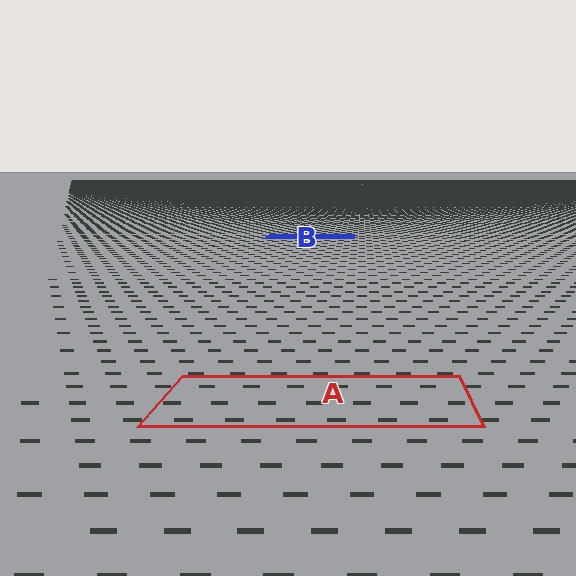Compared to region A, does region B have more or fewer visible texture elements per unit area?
Region B has more texture elements per unit area — they are packed more densely because it is farther away.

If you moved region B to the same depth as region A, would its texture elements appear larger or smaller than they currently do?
They would appear larger. At a closer depth, the same texture elements are projected at a bigger on-screen size.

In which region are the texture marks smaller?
The texture marks are smaller in region B, because it is farther away.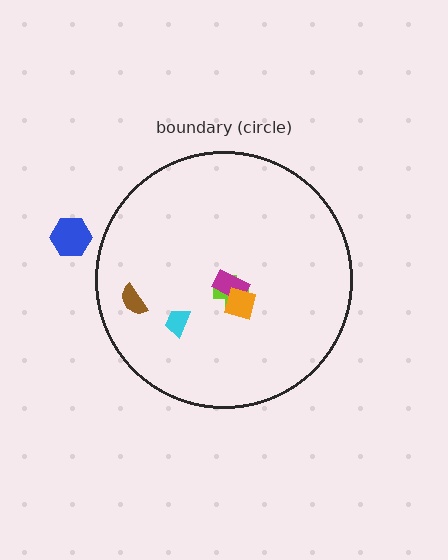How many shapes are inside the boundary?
5 inside, 1 outside.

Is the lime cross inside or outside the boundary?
Inside.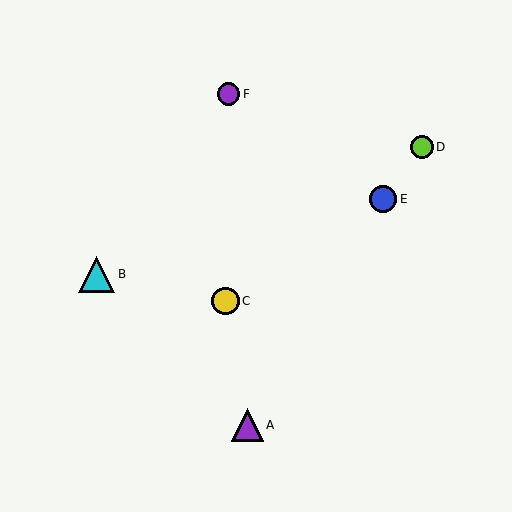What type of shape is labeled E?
Shape E is a blue circle.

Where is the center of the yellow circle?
The center of the yellow circle is at (226, 301).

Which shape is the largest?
The cyan triangle (labeled B) is the largest.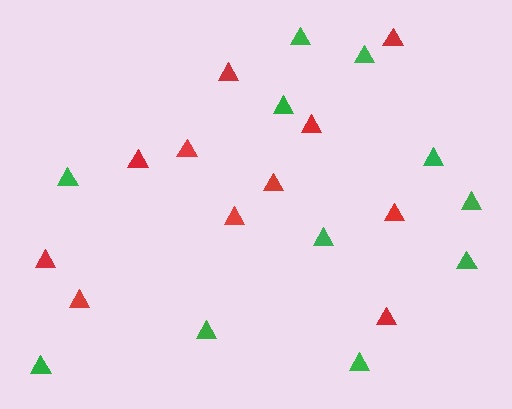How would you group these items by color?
There are 2 groups: one group of red triangles (11) and one group of green triangles (11).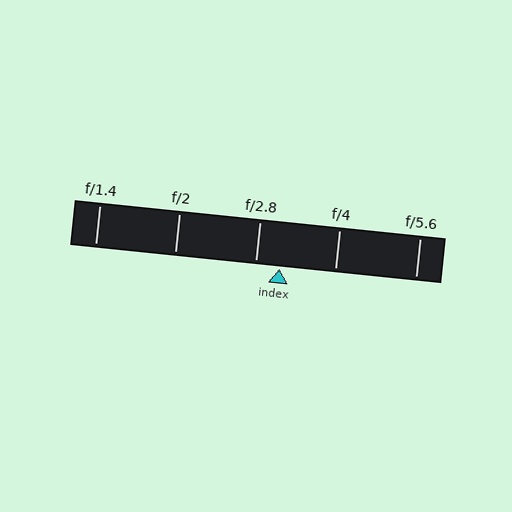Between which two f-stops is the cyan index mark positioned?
The index mark is between f/2.8 and f/4.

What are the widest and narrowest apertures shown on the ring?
The widest aperture shown is f/1.4 and the narrowest is f/5.6.